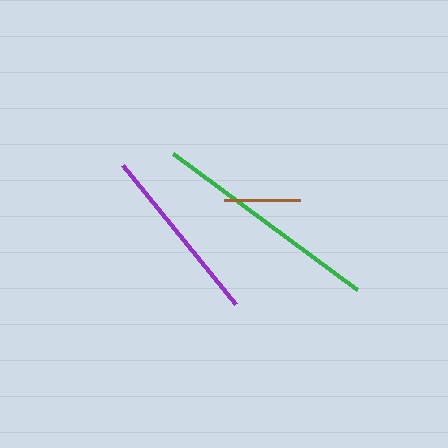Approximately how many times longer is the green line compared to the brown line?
The green line is approximately 3.0 times the length of the brown line.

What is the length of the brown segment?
The brown segment is approximately 76 pixels long.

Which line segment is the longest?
The green line is the longest at approximately 229 pixels.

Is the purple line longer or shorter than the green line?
The green line is longer than the purple line.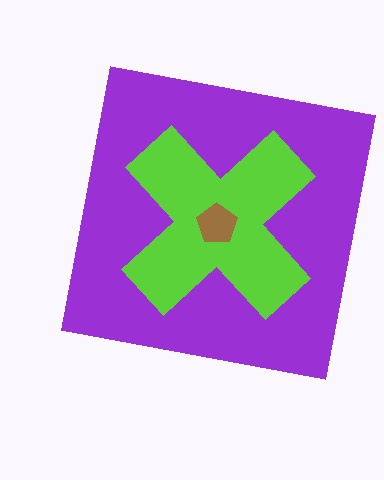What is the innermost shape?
The brown pentagon.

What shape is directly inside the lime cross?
The brown pentagon.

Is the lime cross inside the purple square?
Yes.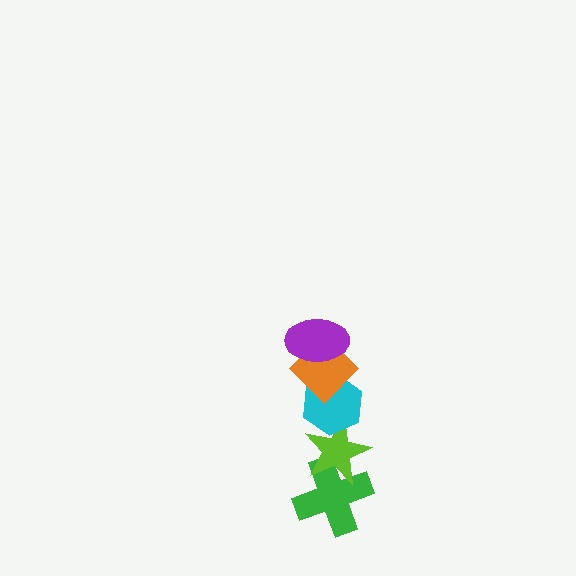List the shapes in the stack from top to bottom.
From top to bottom: the purple ellipse, the orange diamond, the cyan hexagon, the lime star, the green cross.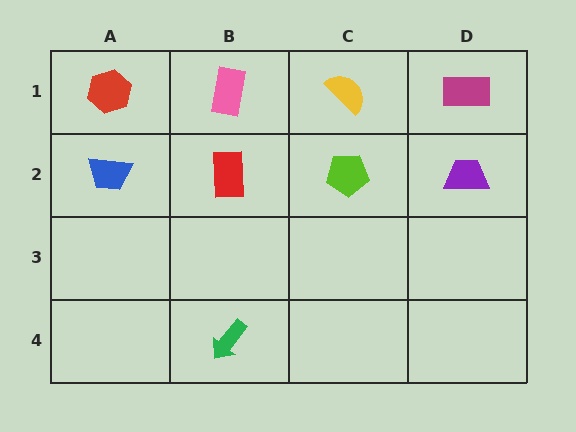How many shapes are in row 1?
4 shapes.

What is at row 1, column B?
A pink rectangle.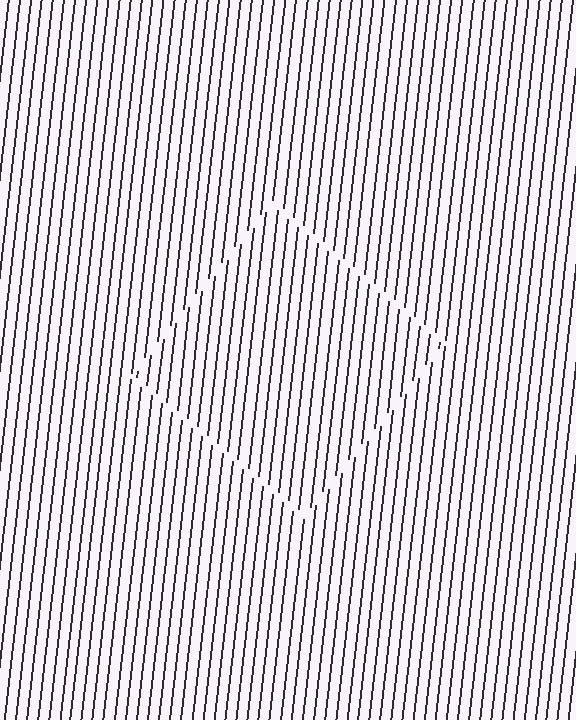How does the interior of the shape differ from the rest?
The interior of the shape contains the same grating, shifted by half a period — the contour is defined by the phase discontinuity where line-ends from the inner and outer gratings abut.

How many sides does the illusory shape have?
4 sides — the line-ends trace a square.